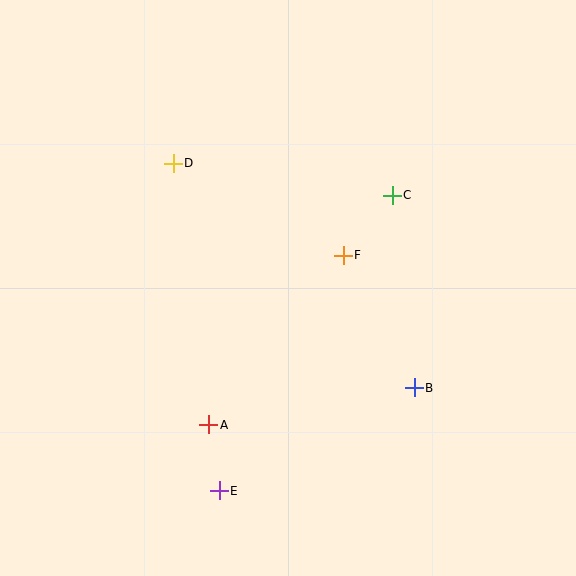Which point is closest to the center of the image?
Point F at (343, 255) is closest to the center.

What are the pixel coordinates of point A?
Point A is at (209, 425).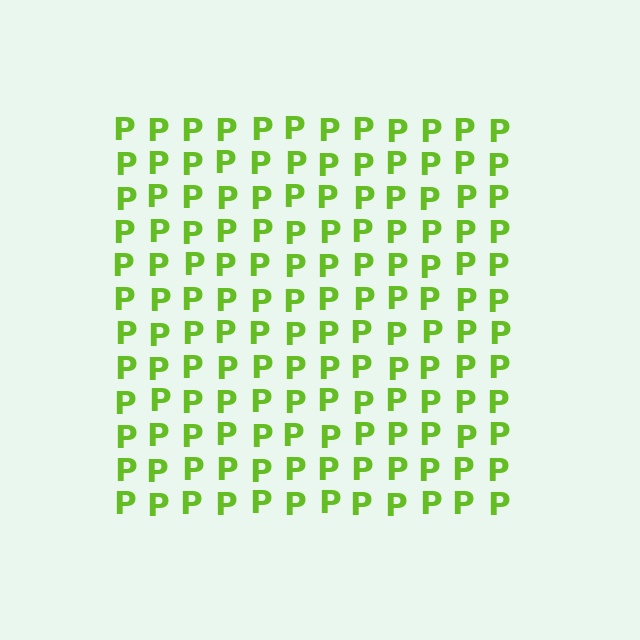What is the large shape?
The large shape is a square.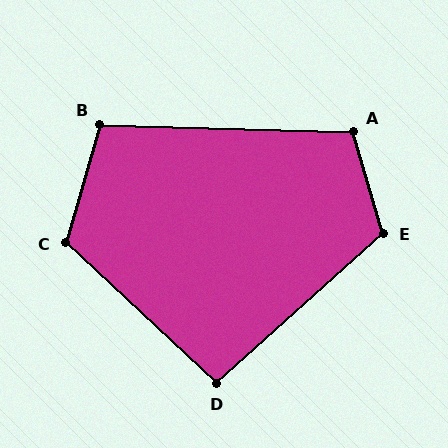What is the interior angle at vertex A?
Approximately 108 degrees (obtuse).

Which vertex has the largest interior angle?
C, at approximately 117 degrees.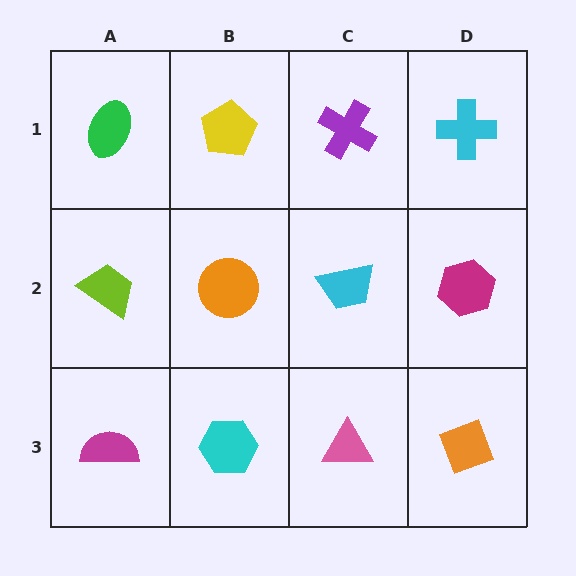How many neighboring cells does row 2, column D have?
3.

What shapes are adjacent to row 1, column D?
A magenta hexagon (row 2, column D), a purple cross (row 1, column C).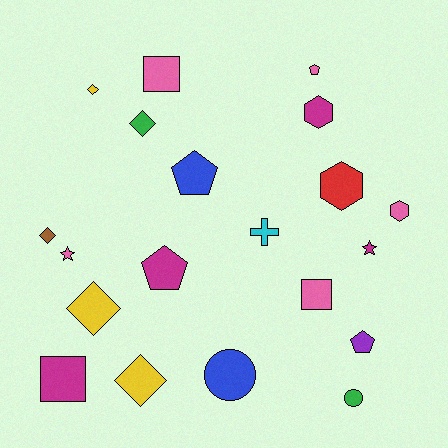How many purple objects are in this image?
There is 1 purple object.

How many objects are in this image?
There are 20 objects.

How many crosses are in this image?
There is 1 cross.